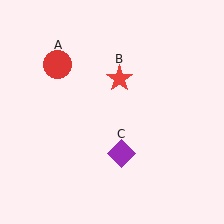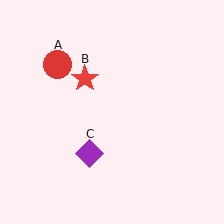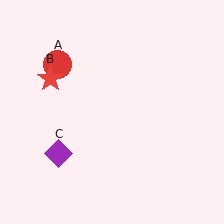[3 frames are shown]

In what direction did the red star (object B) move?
The red star (object B) moved left.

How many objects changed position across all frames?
2 objects changed position: red star (object B), purple diamond (object C).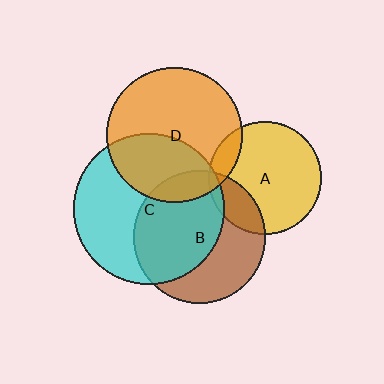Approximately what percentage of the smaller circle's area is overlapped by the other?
Approximately 55%.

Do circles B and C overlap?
Yes.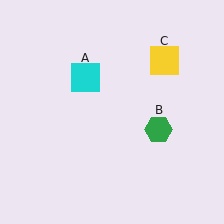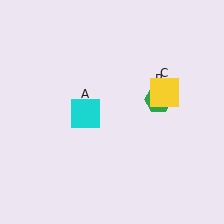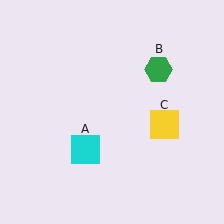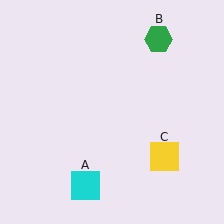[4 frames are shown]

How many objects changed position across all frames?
3 objects changed position: cyan square (object A), green hexagon (object B), yellow square (object C).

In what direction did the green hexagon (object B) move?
The green hexagon (object B) moved up.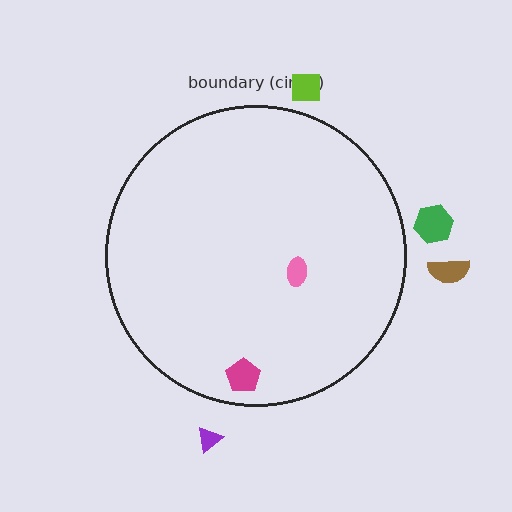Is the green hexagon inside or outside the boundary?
Outside.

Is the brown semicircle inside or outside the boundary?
Outside.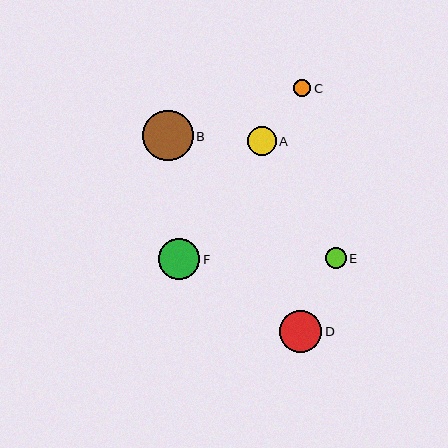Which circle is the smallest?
Circle C is the smallest with a size of approximately 17 pixels.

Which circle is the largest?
Circle B is the largest with a size of approximately 51 pixels.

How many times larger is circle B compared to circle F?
Circle B is approximately 1.2 times the size of circle F.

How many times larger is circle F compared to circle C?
Circle F is approximately 2.4 times the size of circle C.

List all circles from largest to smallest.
From largest to smallest: B, D, F, A, E, C.